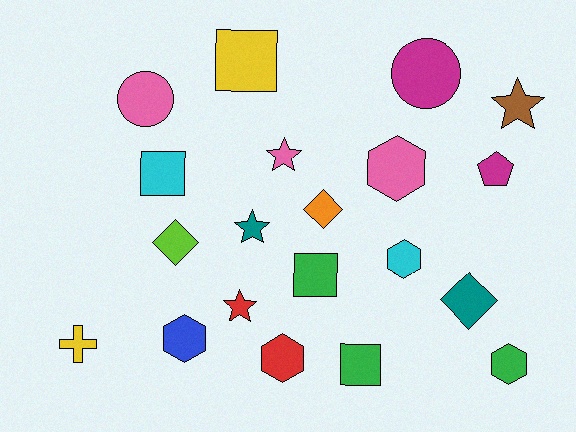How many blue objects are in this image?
There is 1 blue object.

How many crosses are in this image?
There is 1 cross.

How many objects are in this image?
There are 20 objects.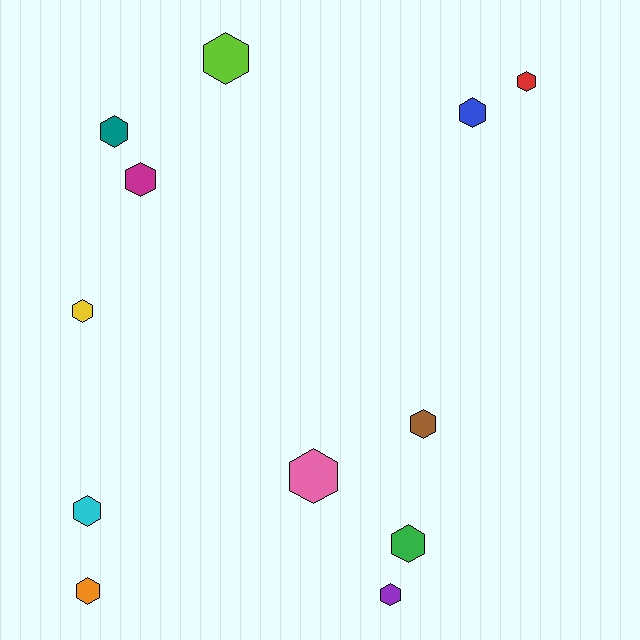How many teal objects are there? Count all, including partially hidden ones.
There is 1 teal object.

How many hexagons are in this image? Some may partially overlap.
There are 12 hexagons.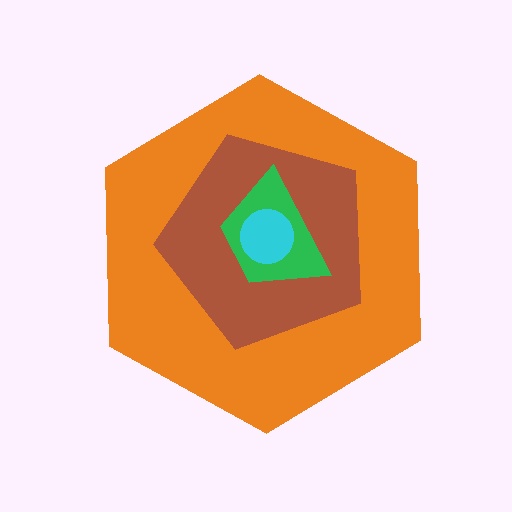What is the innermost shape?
The cyan circle.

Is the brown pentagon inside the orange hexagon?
Yes.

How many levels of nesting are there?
4.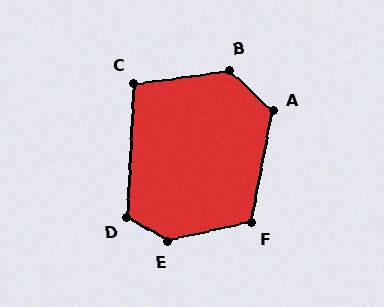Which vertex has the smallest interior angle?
C, at approximately 101 degrees.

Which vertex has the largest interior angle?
E, at approximately 137 degrees.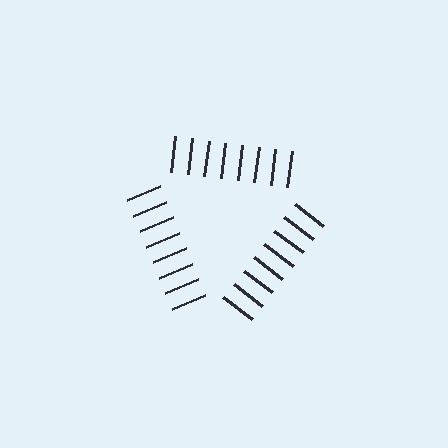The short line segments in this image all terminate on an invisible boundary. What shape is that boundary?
An illusory triangle — the line segments terminate on its edges but no continuous stroke is drawn.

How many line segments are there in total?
24 — 8 along each of the 3 edges.